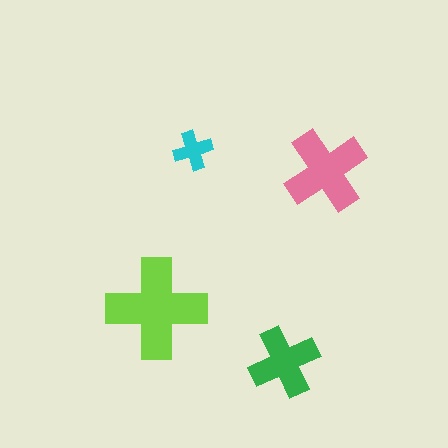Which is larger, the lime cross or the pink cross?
The lime one.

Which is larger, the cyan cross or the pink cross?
The pink one.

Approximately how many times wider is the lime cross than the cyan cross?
About 2.5 times wider.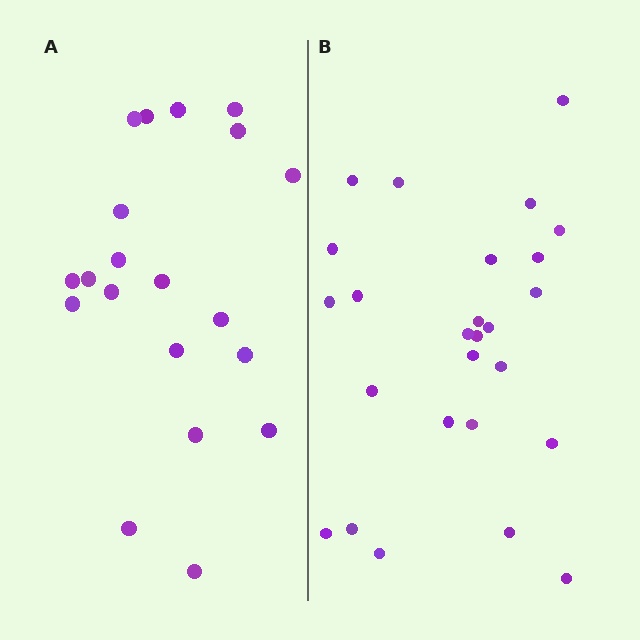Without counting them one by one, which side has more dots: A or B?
Region B (the right region) has more dots.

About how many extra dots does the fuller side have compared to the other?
Region B has about 6 more dots than region A.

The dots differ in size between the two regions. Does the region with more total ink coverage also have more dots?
No. Region A has more total ink coverage because its dots are larger, but region B actually contains more individual dots. Total area can be misleading — the number of items is what matters here.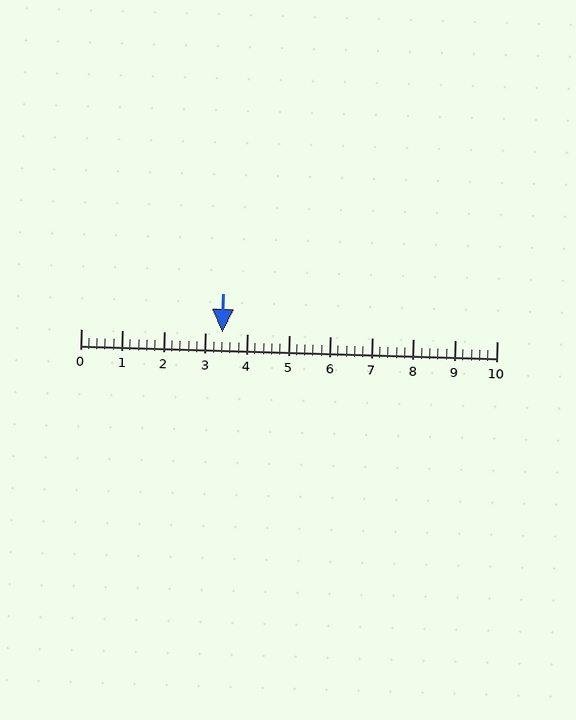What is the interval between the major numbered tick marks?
The major tick marks are spaced 1 units apart.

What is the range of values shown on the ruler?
The ruler shows values from 0 to 10.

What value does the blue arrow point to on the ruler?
The blue arrow points to approximately 3.4.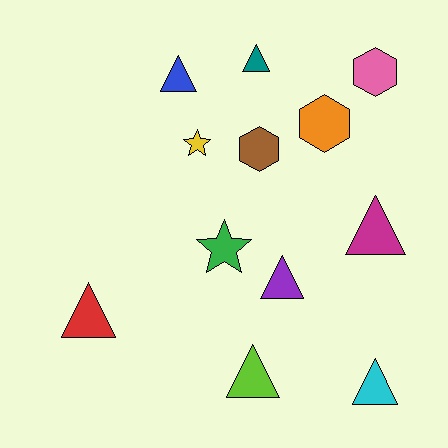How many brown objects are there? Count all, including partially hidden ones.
There is 1 brown object.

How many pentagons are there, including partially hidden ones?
There are no pentagons.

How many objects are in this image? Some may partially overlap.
There are 12 objects.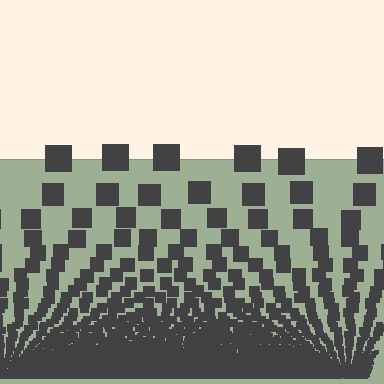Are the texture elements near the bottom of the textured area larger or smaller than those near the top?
Smaller. The gradient is inverted — elements near the bottom are smaller and denser.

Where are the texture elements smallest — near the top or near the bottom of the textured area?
Near the bottom.